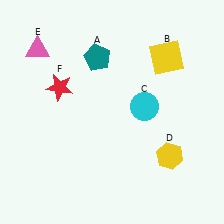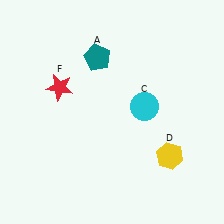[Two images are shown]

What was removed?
The yellow square (B), the pink triangle (E) were removed in Image 2.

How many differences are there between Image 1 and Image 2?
There are 2 differences between the two images.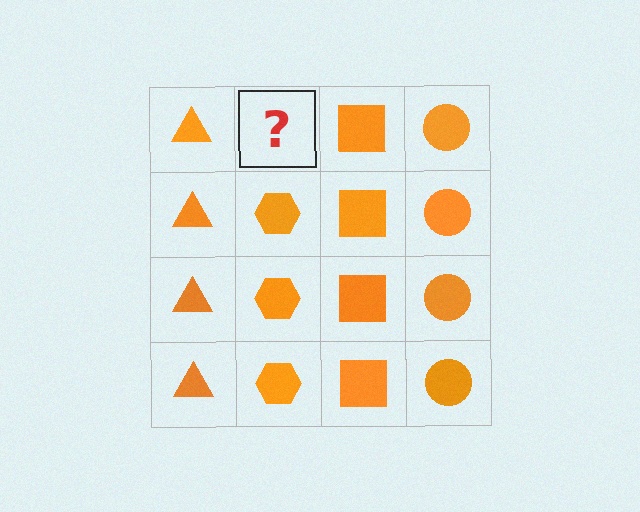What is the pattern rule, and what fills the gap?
The rule is that each column has a consistent shape. The gap should be filled with an orange hexagon.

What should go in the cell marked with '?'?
The missing cell should contain an orange hexagon.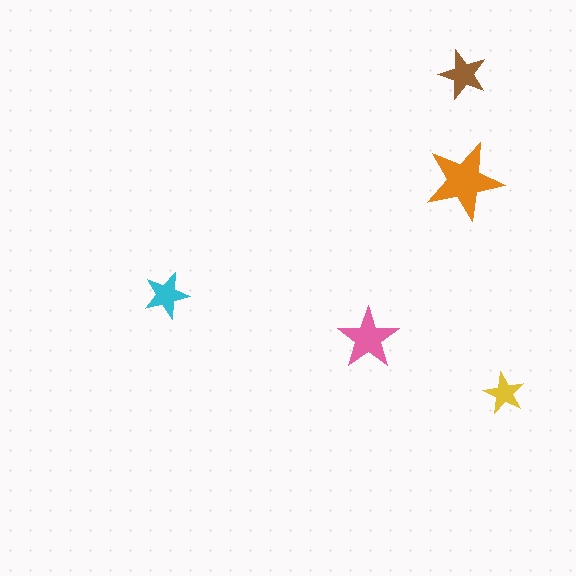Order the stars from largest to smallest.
the orange one, the pink one, the brown one, the cyan one, the yellow one.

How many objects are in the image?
There are 5 objects in the image.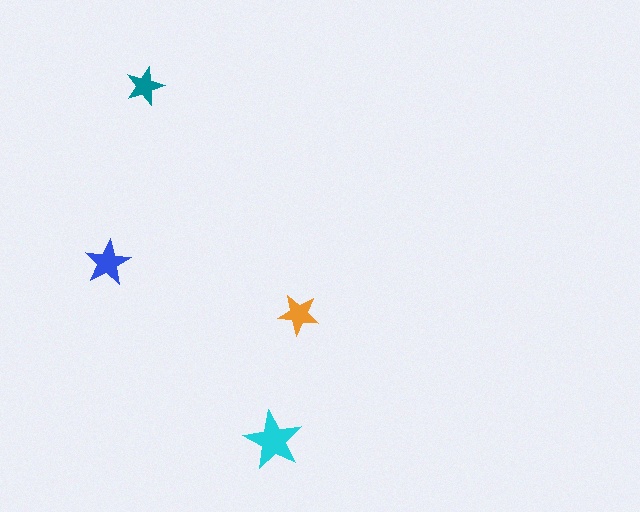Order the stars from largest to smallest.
the cyan one, the blue one, the orange one, the teal one.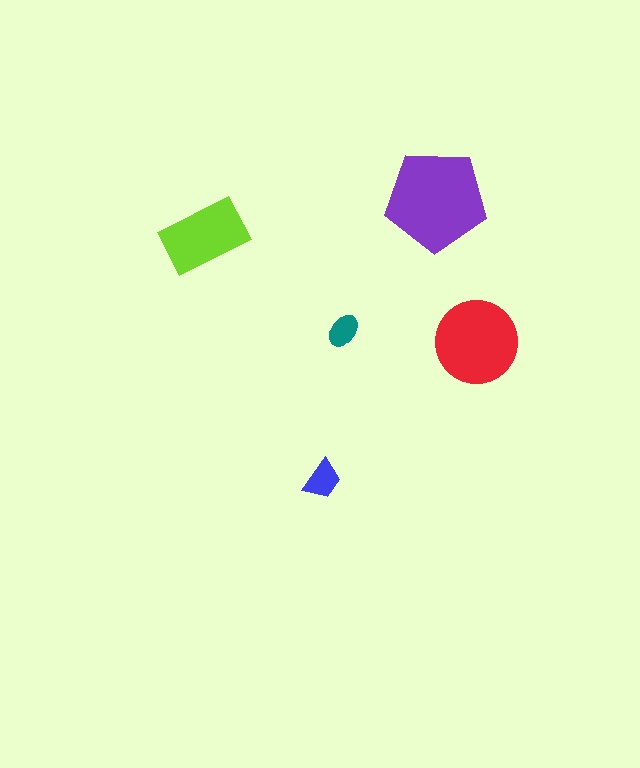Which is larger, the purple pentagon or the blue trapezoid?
The purple pentagon.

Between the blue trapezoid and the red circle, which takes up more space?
The red circle.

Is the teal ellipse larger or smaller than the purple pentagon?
Smaller.